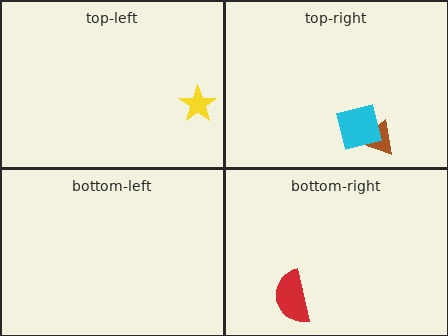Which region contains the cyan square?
The top-right region.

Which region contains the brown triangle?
The top-right region.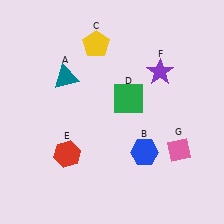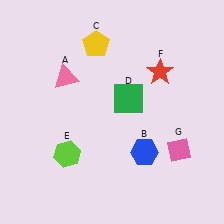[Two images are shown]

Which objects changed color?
A changed from teal to pink. E changed from red to lime. F changed from purple to red.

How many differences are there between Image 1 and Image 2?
There are 3 differences between the two images.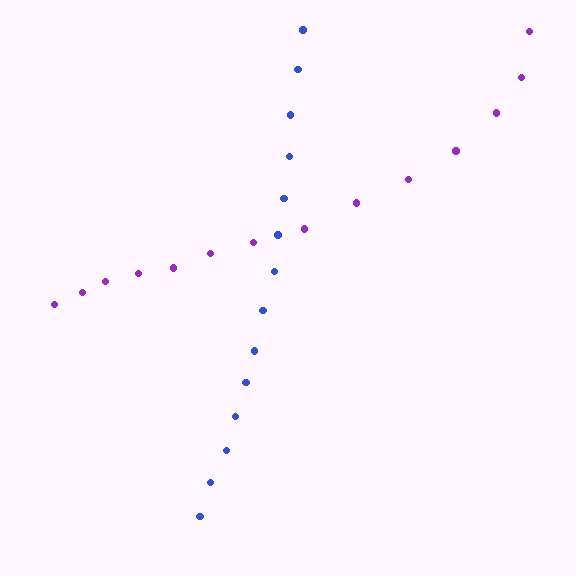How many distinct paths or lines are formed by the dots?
There are 2 distinct paths.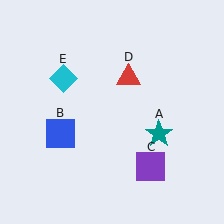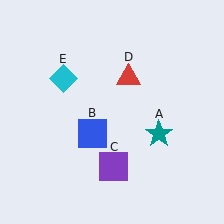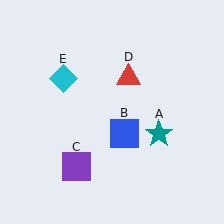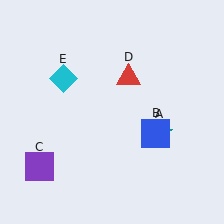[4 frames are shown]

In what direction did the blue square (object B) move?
The blue square (object B) moved right.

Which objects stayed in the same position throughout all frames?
Teal star (object A) and red triangle (object D) and cyan diamond (object E) remained stationary.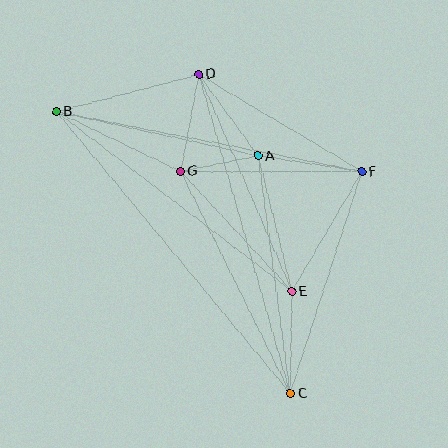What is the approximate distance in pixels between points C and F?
The distance between C and F is approximately 233 pixels.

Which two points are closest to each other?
Points A and G are closest to each other.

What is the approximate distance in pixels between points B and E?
The distance between B and E is approximately 296 pixels.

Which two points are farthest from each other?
Points B and C are farthest from each other.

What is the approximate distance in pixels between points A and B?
The distance between A and B is approximately 206 pixels.